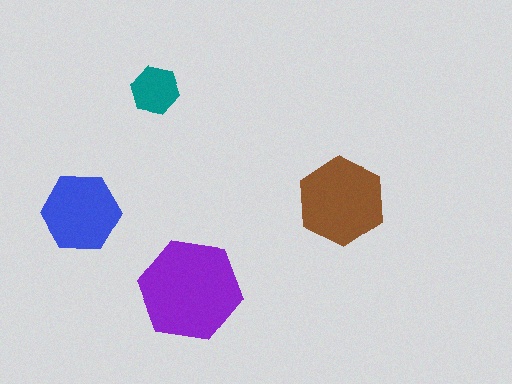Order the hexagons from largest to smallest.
the purple one, the brown one, the blue one, the teal one.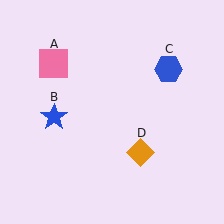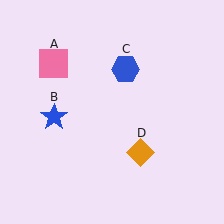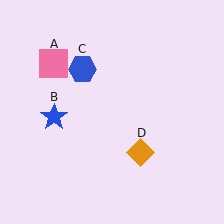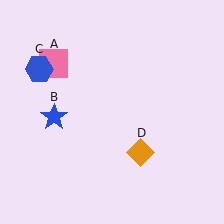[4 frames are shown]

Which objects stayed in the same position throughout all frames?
Pink square (object A) and blue star (object B) and orange diamond (object D) remained stationary.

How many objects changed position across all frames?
1 object changed position: blue hexagon (object C).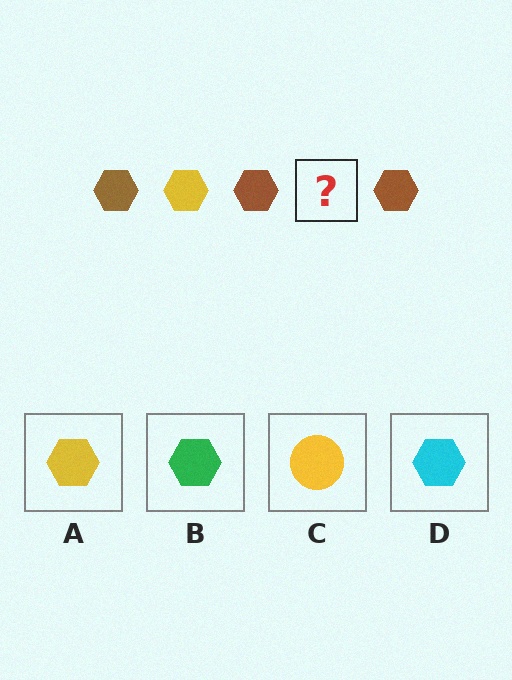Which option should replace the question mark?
Option A.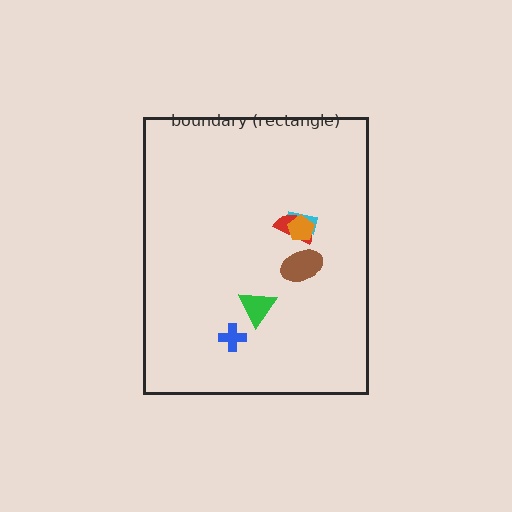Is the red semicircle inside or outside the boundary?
Inside.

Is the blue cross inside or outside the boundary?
Inside.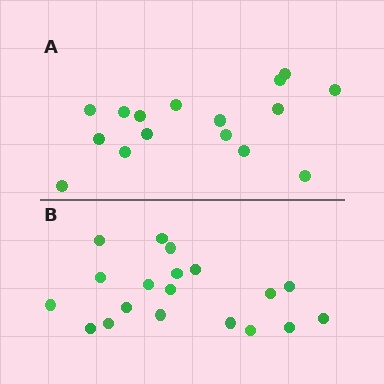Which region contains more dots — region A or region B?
Region B (the bottom region) has more dots.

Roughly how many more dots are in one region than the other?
Region B has just a few more — roughly 2 or 3 more dots than region A.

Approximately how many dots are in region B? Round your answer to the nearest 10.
About 20 dots. (The exact count is 19, which rounds to 20.)